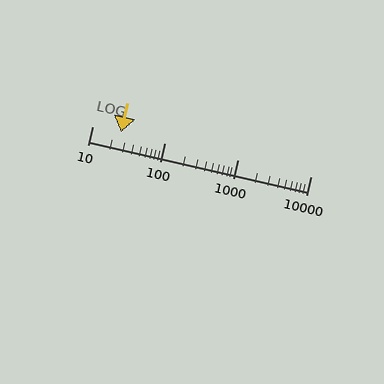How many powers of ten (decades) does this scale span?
The scale spans 3 decades, from 10 to 10000.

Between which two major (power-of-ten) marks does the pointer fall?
The pointer is between 10 and 100.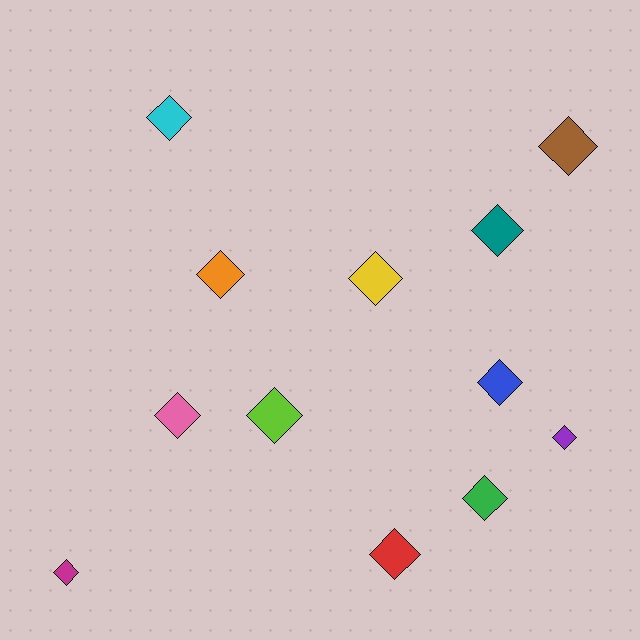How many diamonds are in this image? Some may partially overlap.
There are 12 diamonds.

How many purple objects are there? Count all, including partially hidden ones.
There is 1 purple object.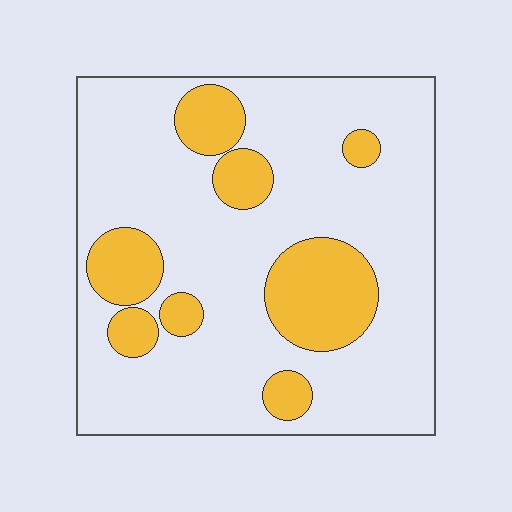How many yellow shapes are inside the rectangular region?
8.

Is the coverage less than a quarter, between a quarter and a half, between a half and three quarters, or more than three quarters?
Less than a quarter.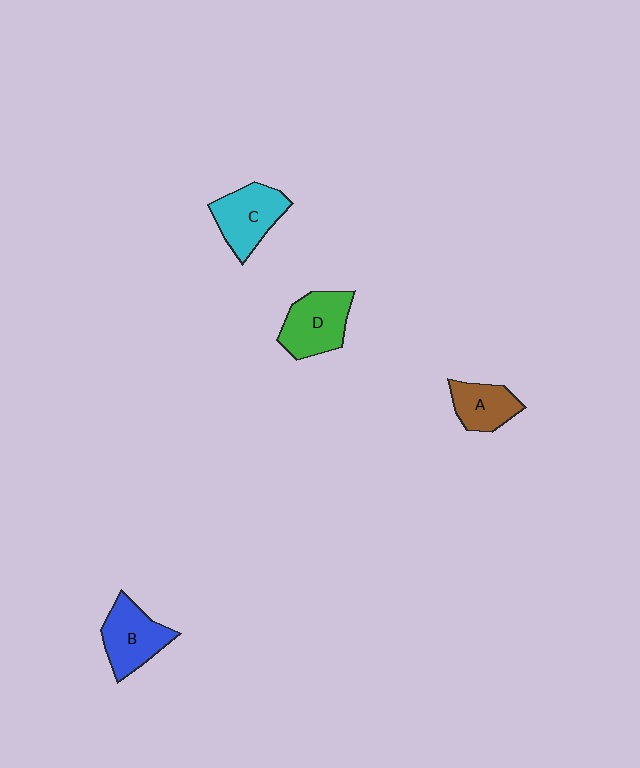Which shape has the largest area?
Shape D (green).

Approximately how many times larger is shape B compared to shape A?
Approximately 1.3 times.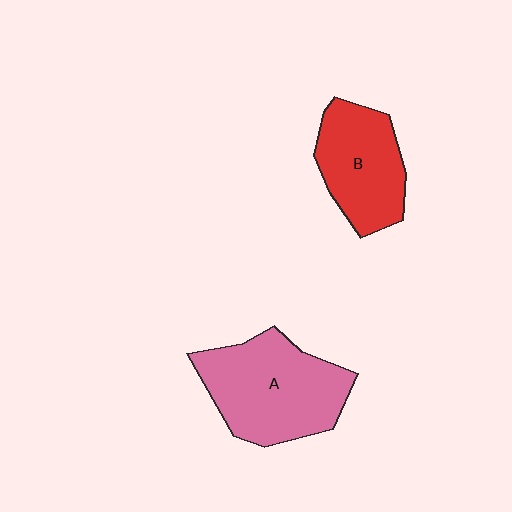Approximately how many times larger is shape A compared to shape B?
Approximately 1.4 times.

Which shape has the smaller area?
Shape B (red).